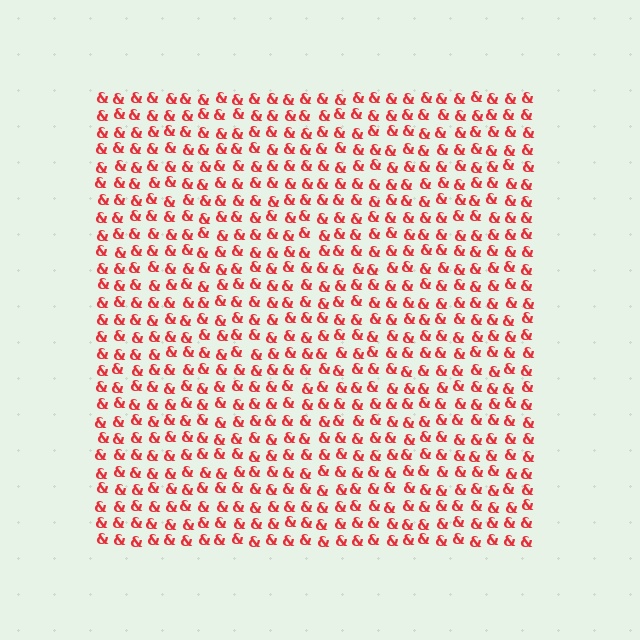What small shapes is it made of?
It is made of small ampersands.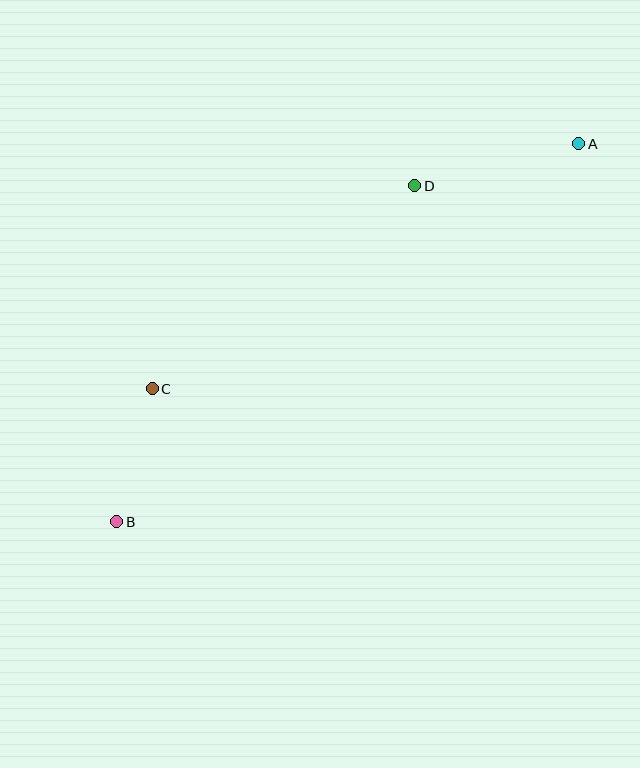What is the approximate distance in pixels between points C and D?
The distance between C and D is approximately 332 pixels.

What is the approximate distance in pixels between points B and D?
The distance between B and D is approximately 449 pixels.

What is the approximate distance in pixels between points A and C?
The distance between A and C is approximately 492 pixels.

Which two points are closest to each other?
Points B and C are closest to each other.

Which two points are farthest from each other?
Points A and B are farthest from each other.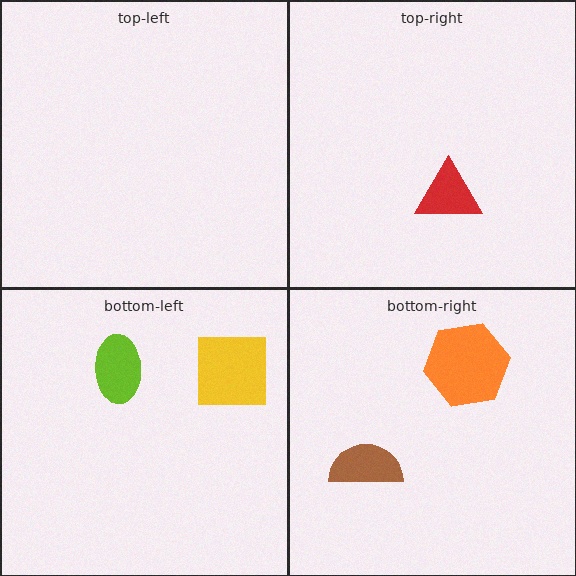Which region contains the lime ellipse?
The bottom-left region.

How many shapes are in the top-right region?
1.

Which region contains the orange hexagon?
The bottom-right region.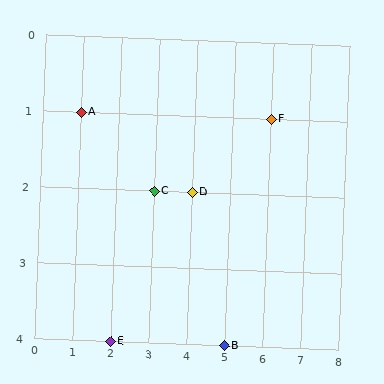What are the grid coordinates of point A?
Point A is at grid coordinates (1, 1).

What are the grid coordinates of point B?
Point B is at grid coordinates (5, 4).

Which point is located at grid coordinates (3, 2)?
Point C is at (3, 2).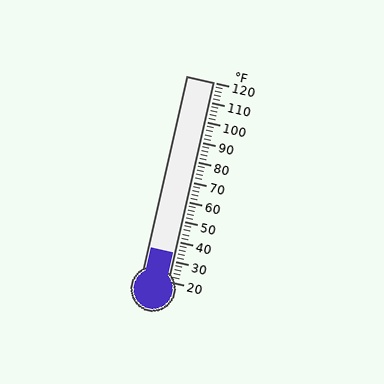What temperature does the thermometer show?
The thermometer shows approximately 34°F.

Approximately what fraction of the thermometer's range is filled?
The thermometer is filled to approximately 15% of its range.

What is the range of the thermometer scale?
The thermometer scale ranges from 20°F to 120°F.